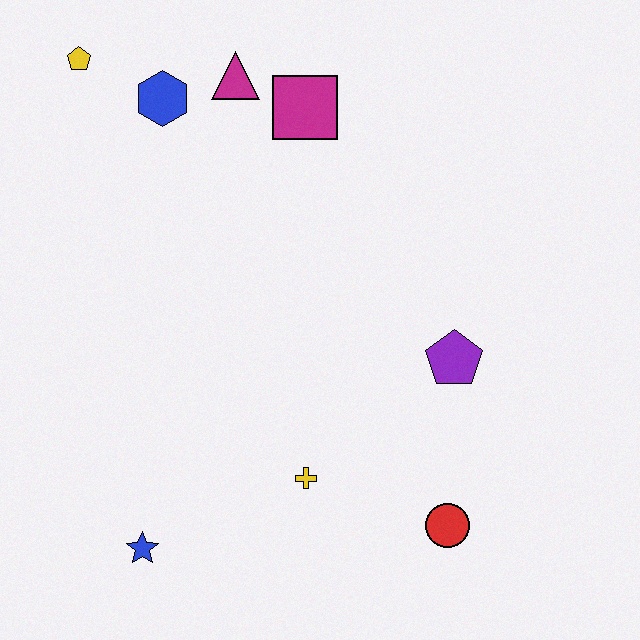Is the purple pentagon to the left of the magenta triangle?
No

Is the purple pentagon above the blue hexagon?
No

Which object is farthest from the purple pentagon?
The yellow pentagon is farthest from the purple pentagon.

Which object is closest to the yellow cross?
The red circle is closest to the yellow cross.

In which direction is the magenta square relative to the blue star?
The magenta square is above the blue star.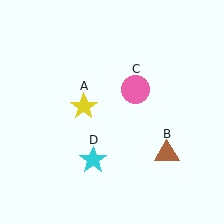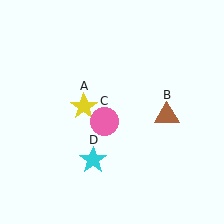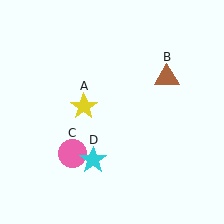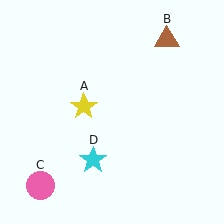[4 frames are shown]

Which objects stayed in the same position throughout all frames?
Yellow star (object A) and cyan star (object D) remained stationary.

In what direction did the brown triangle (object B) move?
The brown triangle (object B) moved up.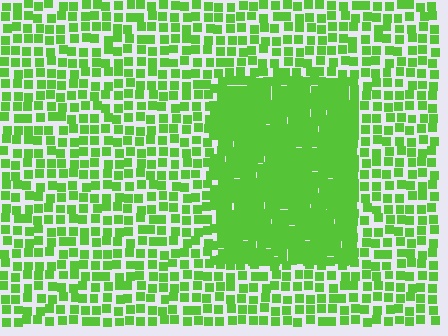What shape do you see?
I see a rectangle.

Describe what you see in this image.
The image contains small lime elements arranged at two different densities. A rectangle-shaped region is visible where the elements are more densely packed than the surrounding area.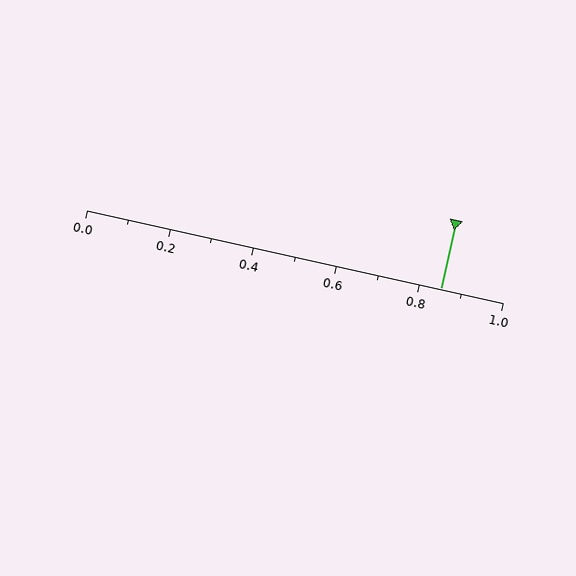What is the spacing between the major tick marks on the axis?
The major ticks are spaced 0.2 apart.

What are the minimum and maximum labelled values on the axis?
The axis runs from 0.0 to 1.0.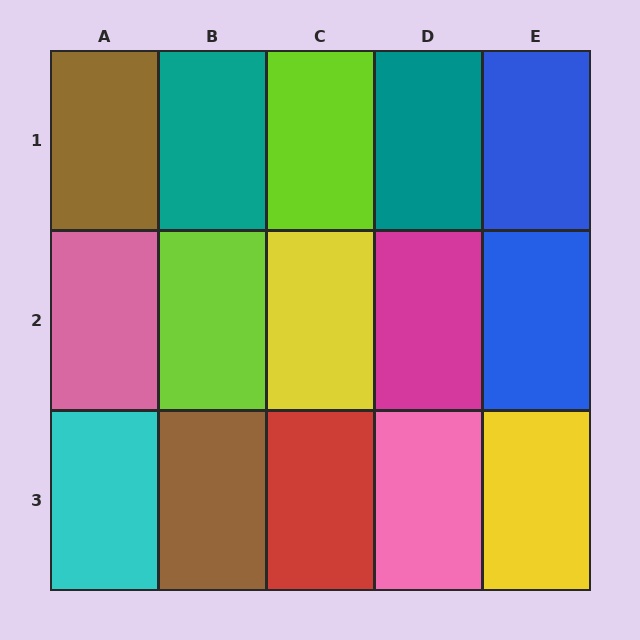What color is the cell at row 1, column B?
Teal.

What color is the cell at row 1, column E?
Blue.